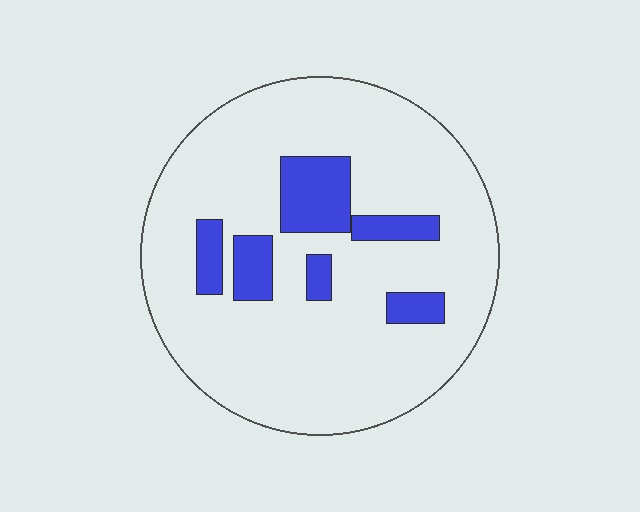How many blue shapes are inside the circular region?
6.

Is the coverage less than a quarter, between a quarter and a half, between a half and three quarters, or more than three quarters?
Less than a quarter.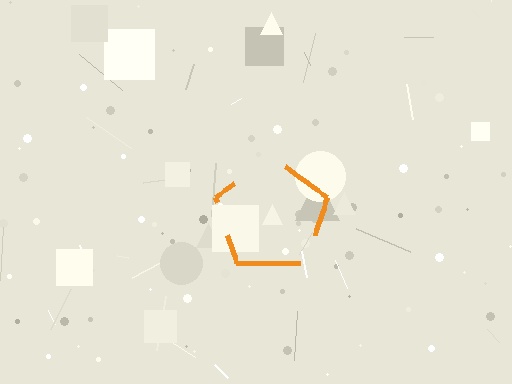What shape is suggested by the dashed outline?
The dashed outline suggests a pentagon.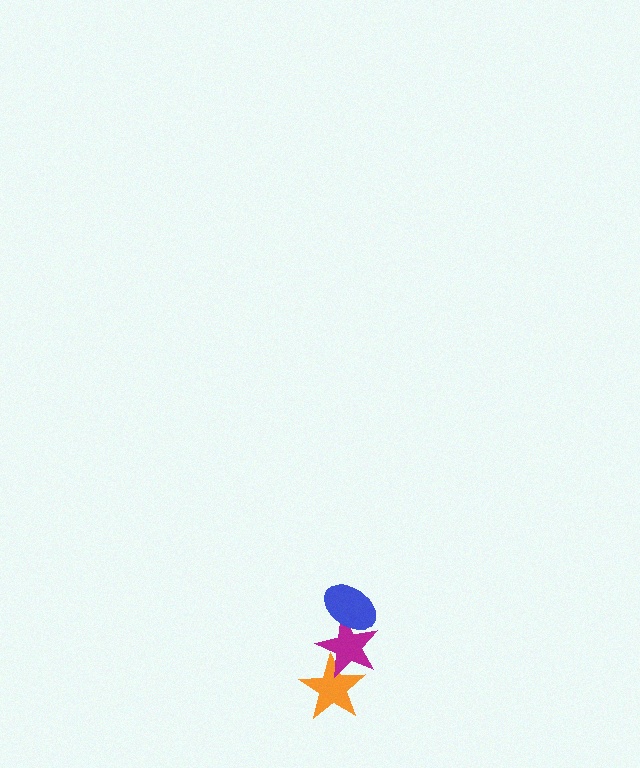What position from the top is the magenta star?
The magenta star is 2nd from the top.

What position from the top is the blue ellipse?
The blue ellipse is 1st from the top.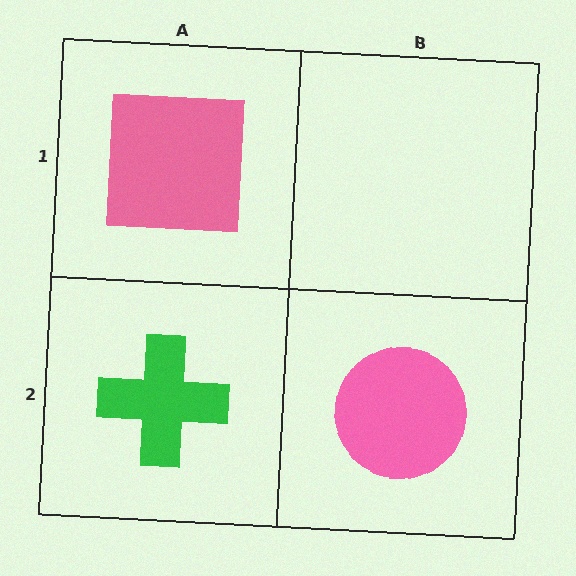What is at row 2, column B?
A pink circle.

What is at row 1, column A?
A pink square.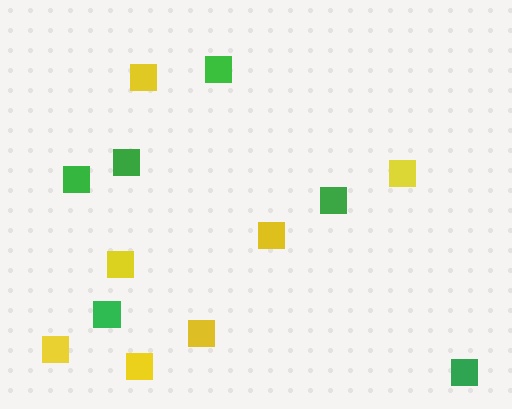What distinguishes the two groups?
There are 2 groups: one group of green squares (6) and one group of yellow squares (7).